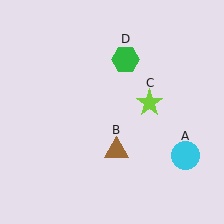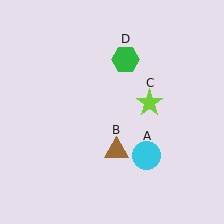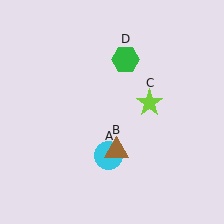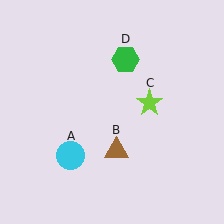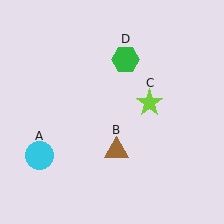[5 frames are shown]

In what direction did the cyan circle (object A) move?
The cyan circle (object A) moved left.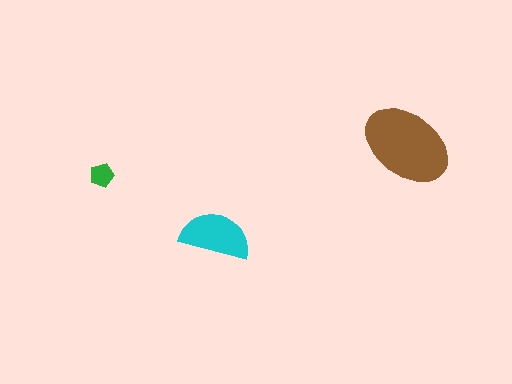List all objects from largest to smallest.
The brown ellipse, the cyan semicircle, the green pentagon.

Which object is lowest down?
The cyan semicircle is bottommost.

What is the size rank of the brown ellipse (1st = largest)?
1st.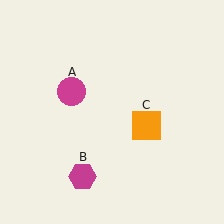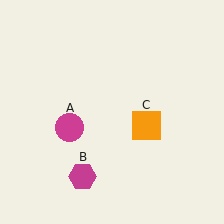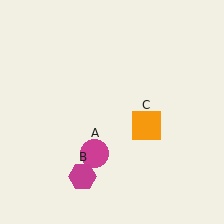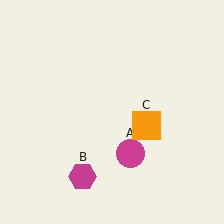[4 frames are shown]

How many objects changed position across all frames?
1 object changed position: magenta circle (object A).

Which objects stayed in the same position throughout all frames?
Magenta hexagon (object B) and orange square (object C) remained stationary.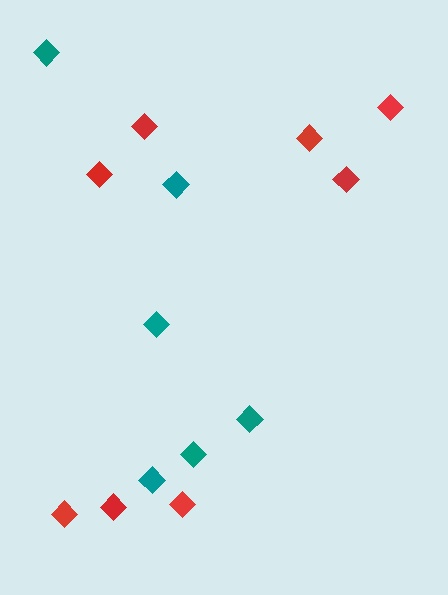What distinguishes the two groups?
There are 2 groups: one group of red diamonds (8) and one group of teal diamonds (6).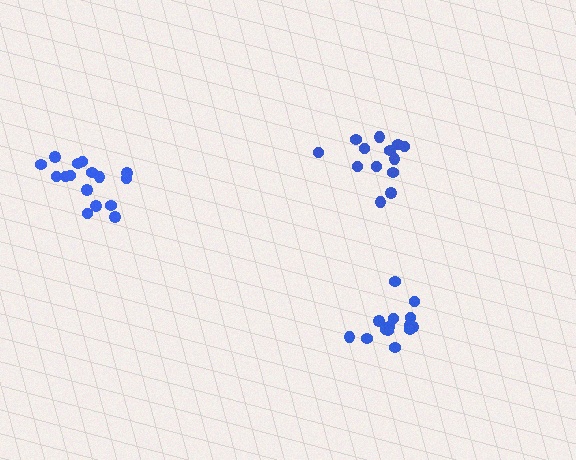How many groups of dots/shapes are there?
There are 3 groups.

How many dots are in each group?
Group 1: 14 dots, Group 2: 13 dots, Group 3: 16 dots (43 total).